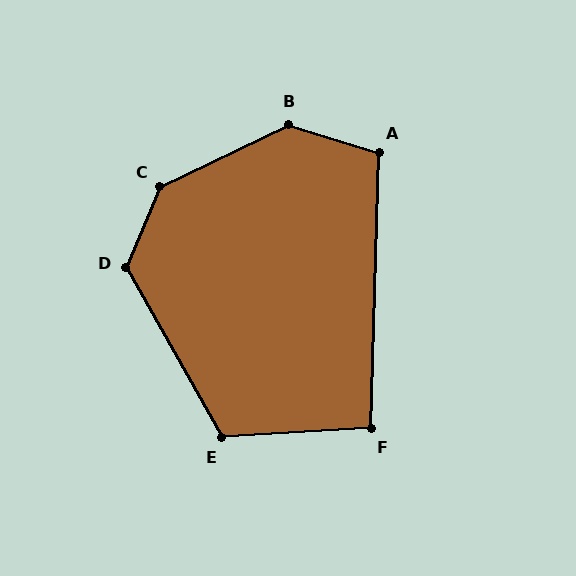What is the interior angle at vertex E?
Approximately 116 degrees (obtuse).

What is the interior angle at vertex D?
Approximately 128 degrees (obtuse).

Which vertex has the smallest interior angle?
F, at approximately 95 degrees.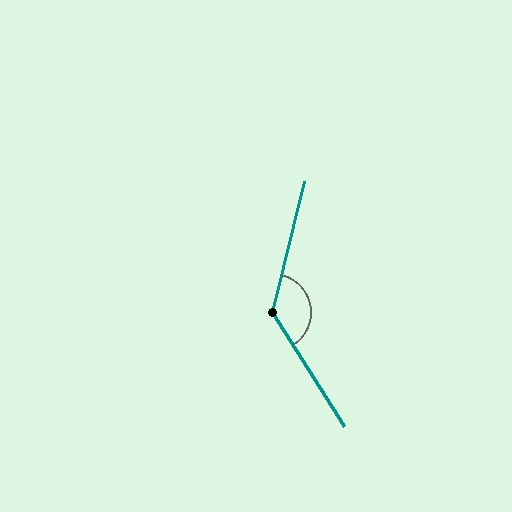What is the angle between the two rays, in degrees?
Approximately 134 degrees.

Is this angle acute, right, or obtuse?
It is obtuse.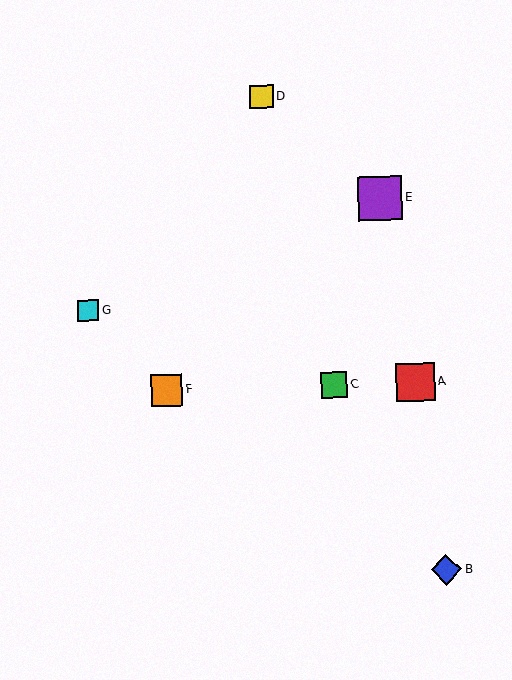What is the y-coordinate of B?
Object B is at y≈570.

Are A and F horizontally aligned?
Yes, both are at y≈382.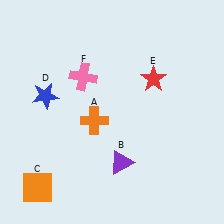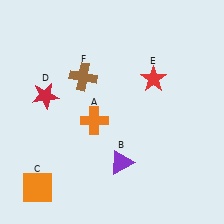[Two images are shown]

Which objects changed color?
D changed from blue to red. F changed from pink to brown.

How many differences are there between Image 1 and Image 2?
There are 2 differences between the two images.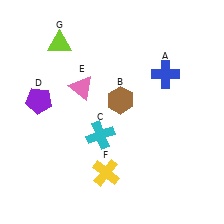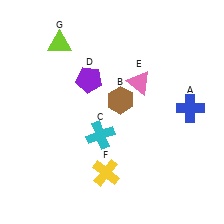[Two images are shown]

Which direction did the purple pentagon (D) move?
The purple pentagon (D) moved right.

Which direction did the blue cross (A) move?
The blue cross (A) moved down.